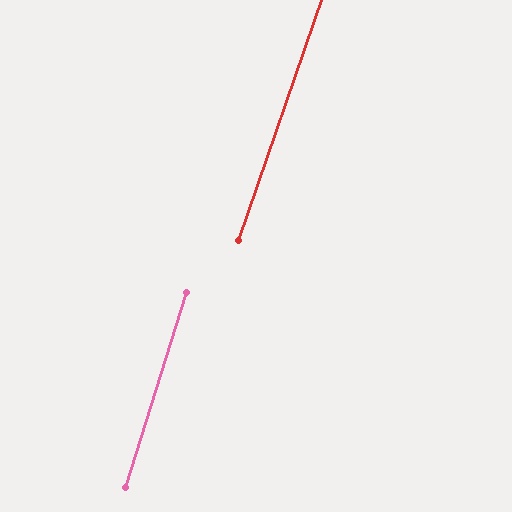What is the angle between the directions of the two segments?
Approximately 1 degree.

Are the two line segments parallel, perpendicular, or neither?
Parallel — their directions differ by only 1.4°.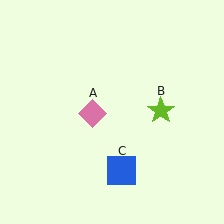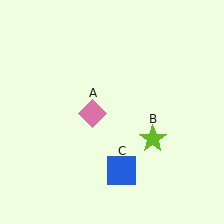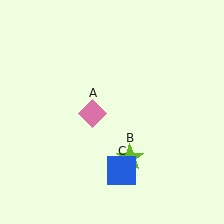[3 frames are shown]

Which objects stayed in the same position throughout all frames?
Pink diamond (object A) and blue square (object C) remained stationary.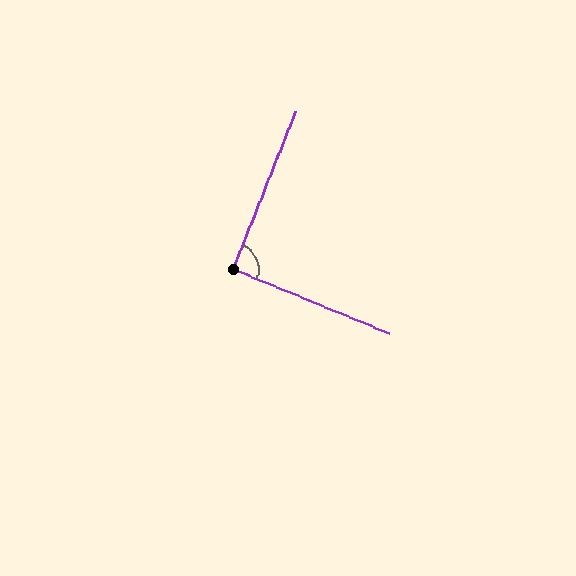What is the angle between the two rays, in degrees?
Approximately 91 degrees.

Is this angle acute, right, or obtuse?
It is approximately a right angle.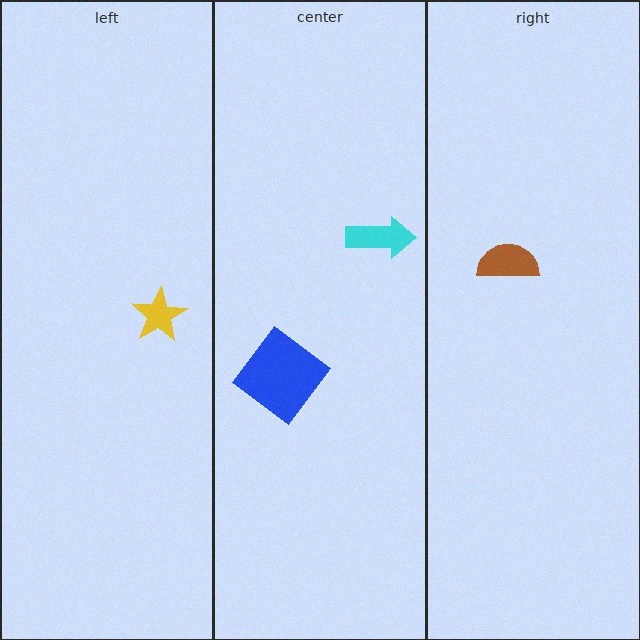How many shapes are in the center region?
2.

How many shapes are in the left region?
1.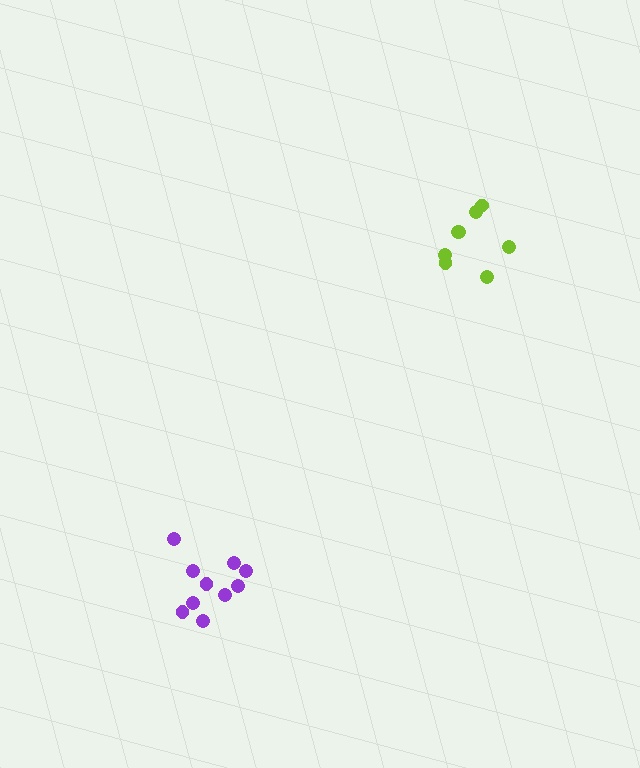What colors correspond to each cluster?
The clusters are colored: lime, purple.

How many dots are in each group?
Group 1: 8 dots, Group 2: 10 dots (18 total).